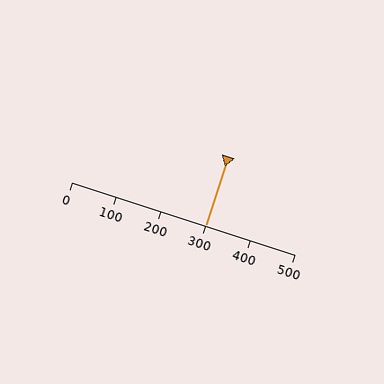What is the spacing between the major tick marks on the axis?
The major ticks are spaced 100 apart.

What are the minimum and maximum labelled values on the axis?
The axis runs from 0 to 500.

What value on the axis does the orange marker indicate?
The marker indicates approximately 300.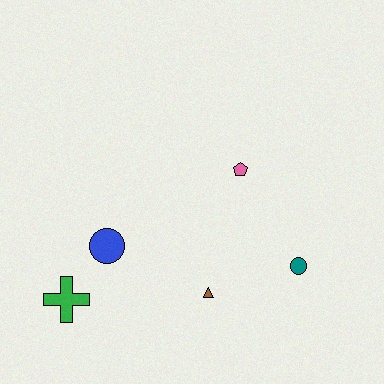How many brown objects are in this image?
There is 1 brown object.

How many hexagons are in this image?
There are no hexagons.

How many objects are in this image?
There are 5 objects.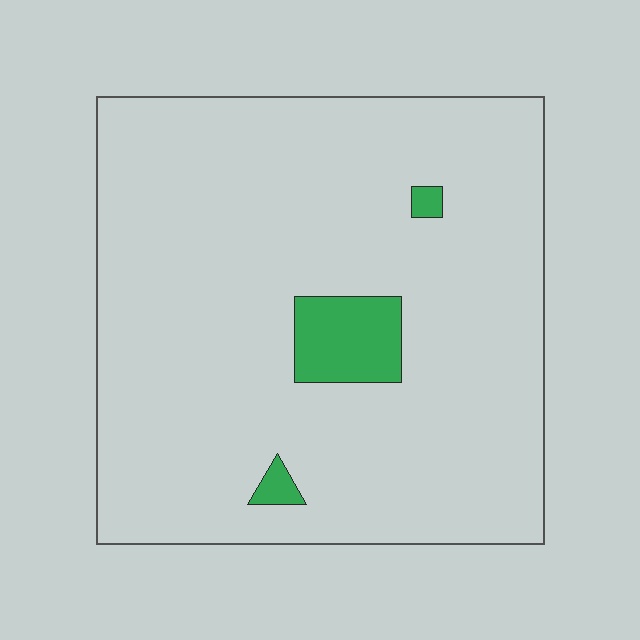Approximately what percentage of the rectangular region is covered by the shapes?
Approximately 5%.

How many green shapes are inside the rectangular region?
3.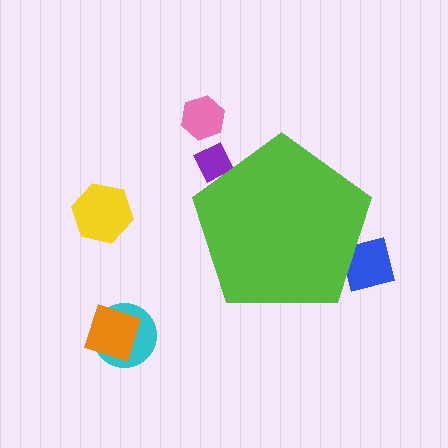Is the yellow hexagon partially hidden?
No, the yellow hexagon is fully visible.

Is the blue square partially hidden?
Yes, the blue square is partially hidden behind the lime pentagon.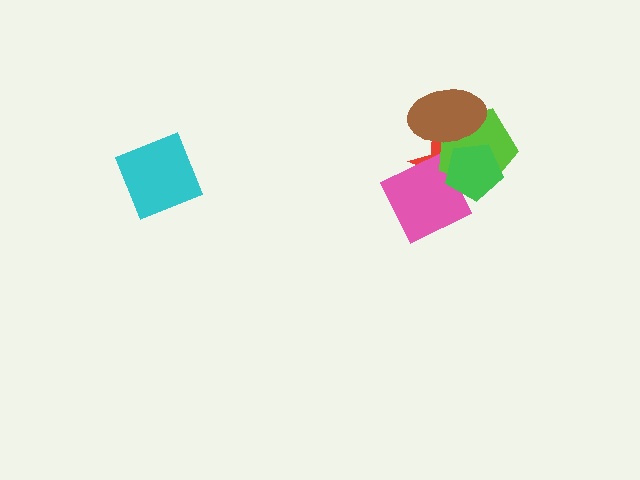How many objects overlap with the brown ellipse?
3 objects overlap with the brown ellipse.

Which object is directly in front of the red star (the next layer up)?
The pink diamond is directly in front of the red star.